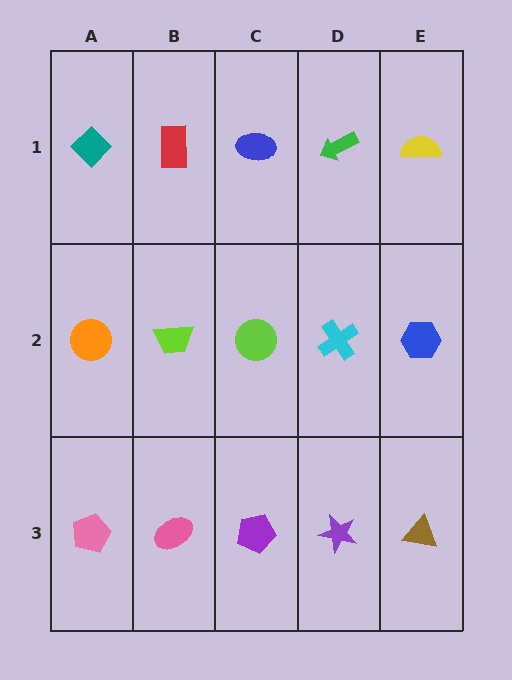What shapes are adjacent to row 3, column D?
A cyan cross (row 2, column D), a purple pentagon (row 3, column C), a brown triangle (row 3, column E).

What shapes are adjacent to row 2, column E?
A yellow semicircle (row 1, column E), a brown triangle (row 3, column E), a cyan cross (row 2, column D).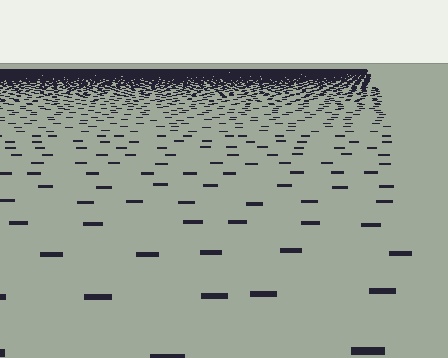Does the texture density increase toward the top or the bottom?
Density increases toward the top.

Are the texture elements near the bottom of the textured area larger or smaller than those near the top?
Larger. Near the bottom, elements are closer to the viewer and appear at a bigger on-screen size.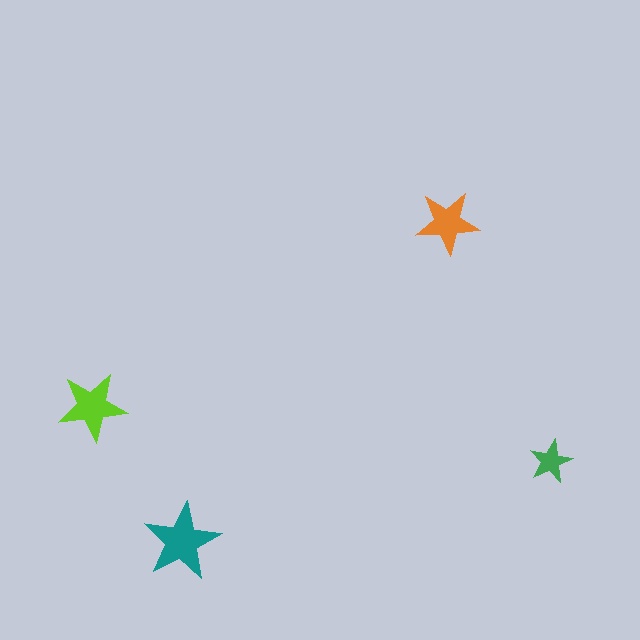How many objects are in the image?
There are 4 objects in the image.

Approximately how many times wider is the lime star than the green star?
About 1.5 times wider.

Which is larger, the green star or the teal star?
The teal one.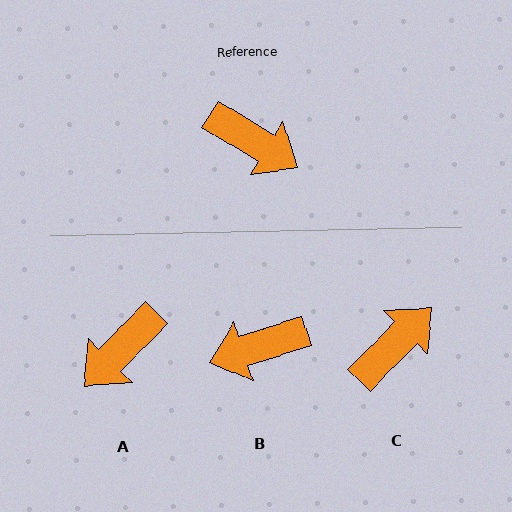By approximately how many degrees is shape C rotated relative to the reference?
Approximately 77 degrees counter-clockwise.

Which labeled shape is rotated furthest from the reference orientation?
B, about 131 degrees away.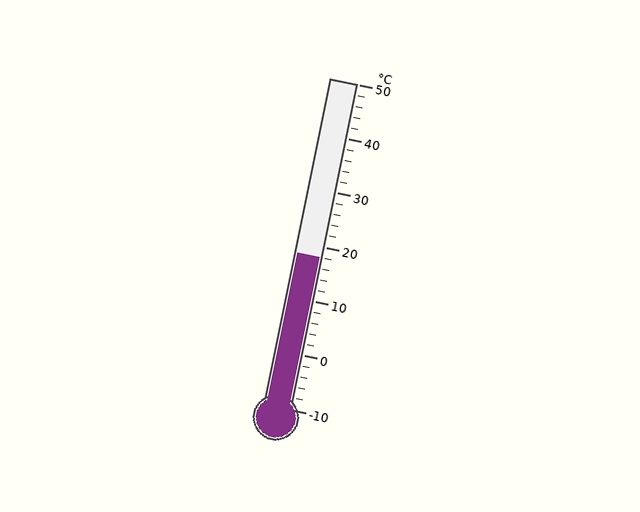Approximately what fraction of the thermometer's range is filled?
The thermometer is filled to approximately 45% of its range.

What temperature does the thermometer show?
The thermometer shows approximately 18°C.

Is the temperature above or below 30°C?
The temperature is below 30°C.